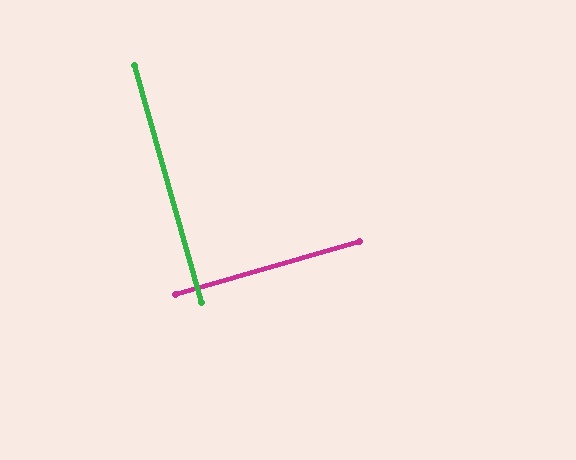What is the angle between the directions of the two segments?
Approximately 90 degrees.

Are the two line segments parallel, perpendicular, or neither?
Perpendicular — they meet at approximately 90°.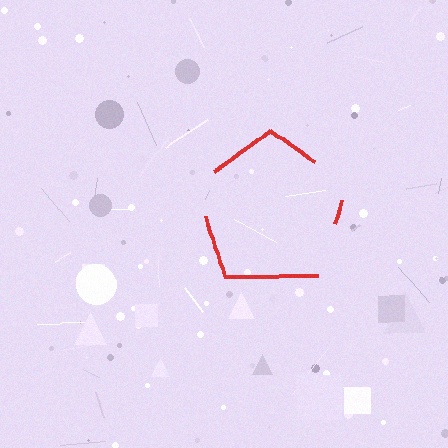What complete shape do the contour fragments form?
The contour fragments form a pentagon.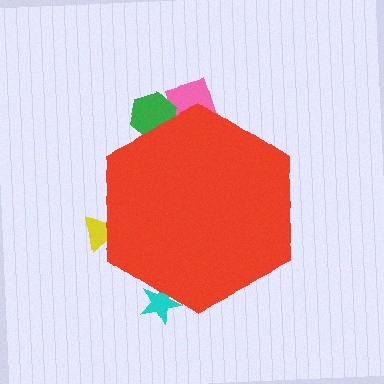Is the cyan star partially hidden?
Yes, the cyan star is partially hidden behind the red hexagon.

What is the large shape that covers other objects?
A red hexagon.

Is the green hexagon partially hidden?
Yes, the green hexagon is partially hidden behind the red hexagon.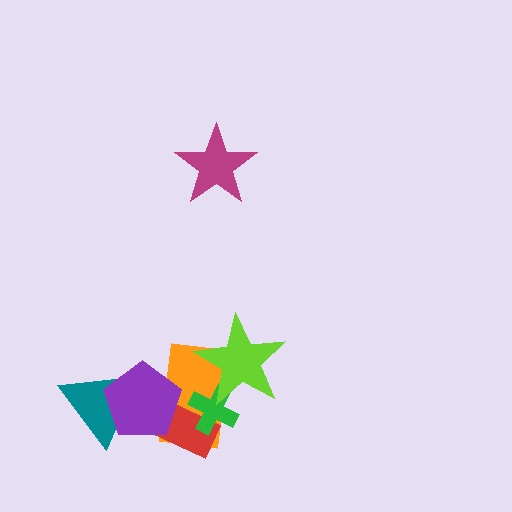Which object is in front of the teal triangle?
The purple pentagon is in front of the teal triangle.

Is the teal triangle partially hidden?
Yes, it is partially covered by another shape.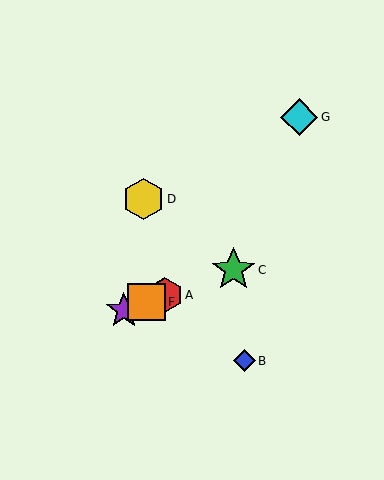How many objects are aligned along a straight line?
4 objects (A, C, E, F) are aligned along a straight line.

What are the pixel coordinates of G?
Object G is at (299, 117).